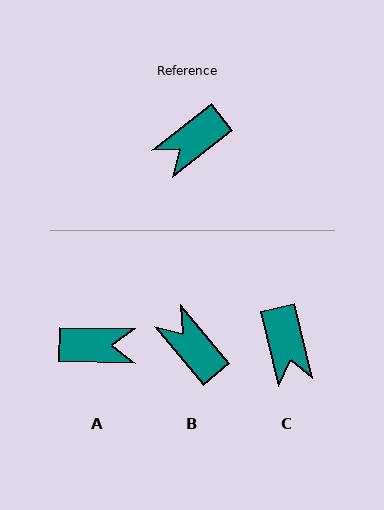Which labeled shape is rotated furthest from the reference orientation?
A, about 141 degrees away.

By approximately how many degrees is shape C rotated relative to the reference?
Approximately 66 degrees counter-clockwise.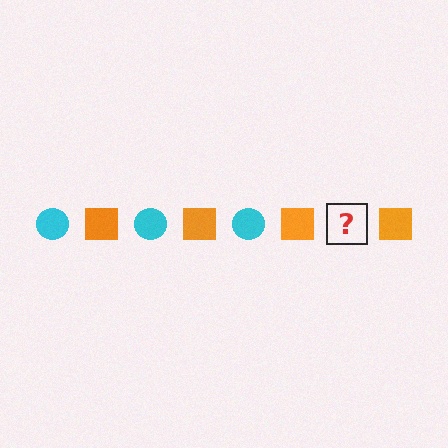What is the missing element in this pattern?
The missing element is a cyan circle.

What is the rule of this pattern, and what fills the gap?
The rule is that the pattern alternates between cyan circle and orange square. The gap should be filled with a cyan circle.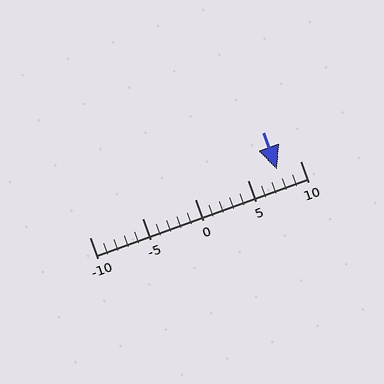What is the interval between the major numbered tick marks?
The major tick marks are spaced 5 units apart.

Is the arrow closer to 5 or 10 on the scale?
The arrow is closer to 10.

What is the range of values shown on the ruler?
The ruler shows values from -10 to 10.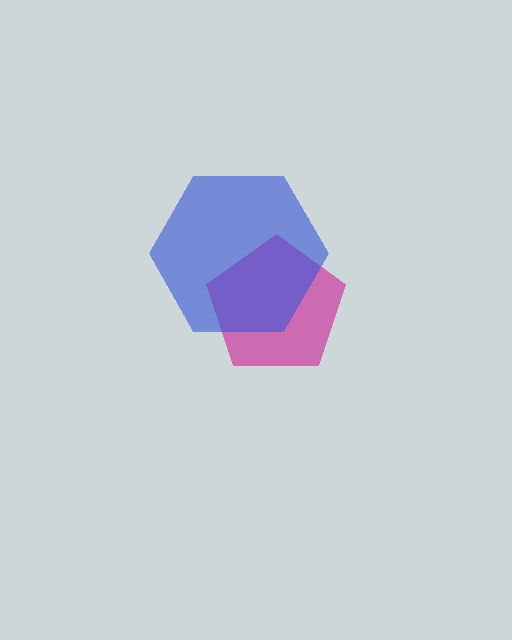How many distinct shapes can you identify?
There are 2 distinct shapes: a magenta pentagon, a blue hexagon.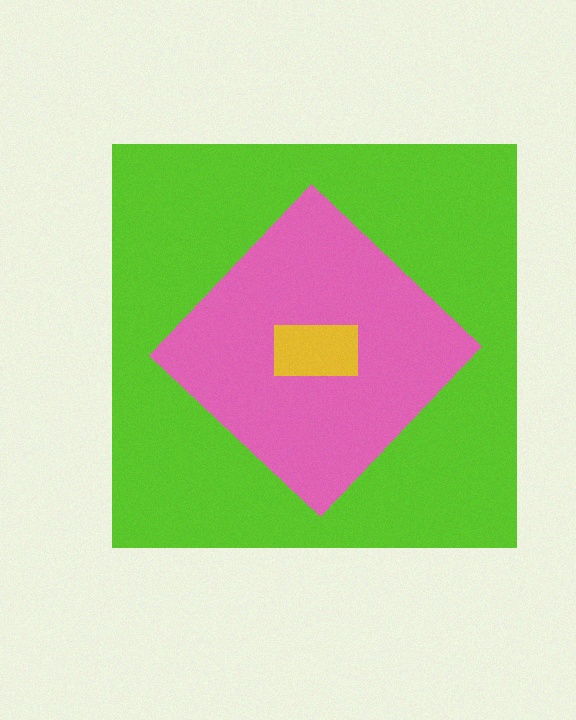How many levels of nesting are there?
3.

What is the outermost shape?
The lime square.